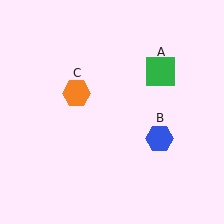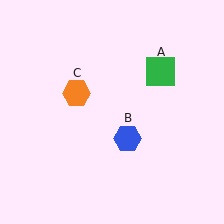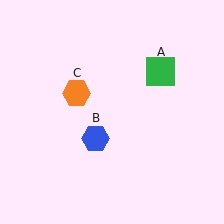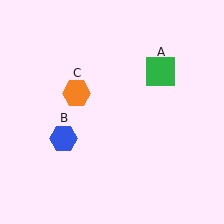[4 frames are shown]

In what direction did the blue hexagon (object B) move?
The blue hexagon (object B) moved left.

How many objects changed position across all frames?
1 object changed position: blue hexagon (object B).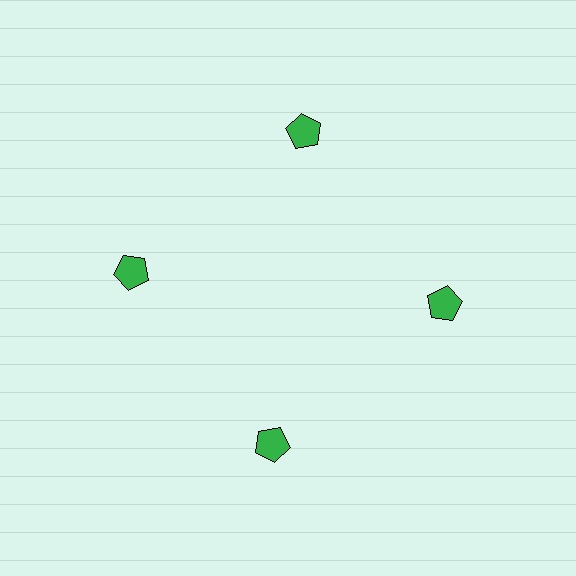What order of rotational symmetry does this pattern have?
This pattern has 4-fold rotational symmetry.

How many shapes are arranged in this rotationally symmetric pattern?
There are 4 shapes, arranged in 4 groups of 1.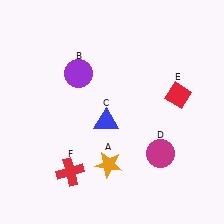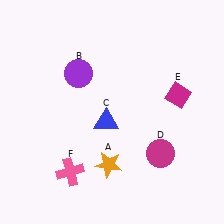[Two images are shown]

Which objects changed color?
E changed from red to magenta. F changed from red to pink.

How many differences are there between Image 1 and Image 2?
There are 2 differences between the two images.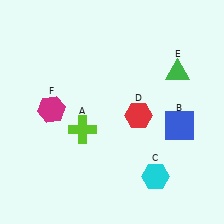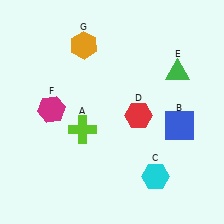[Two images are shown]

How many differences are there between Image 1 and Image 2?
There is 1 difference between the two images.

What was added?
An orange hexagon (G) was added in Image 2.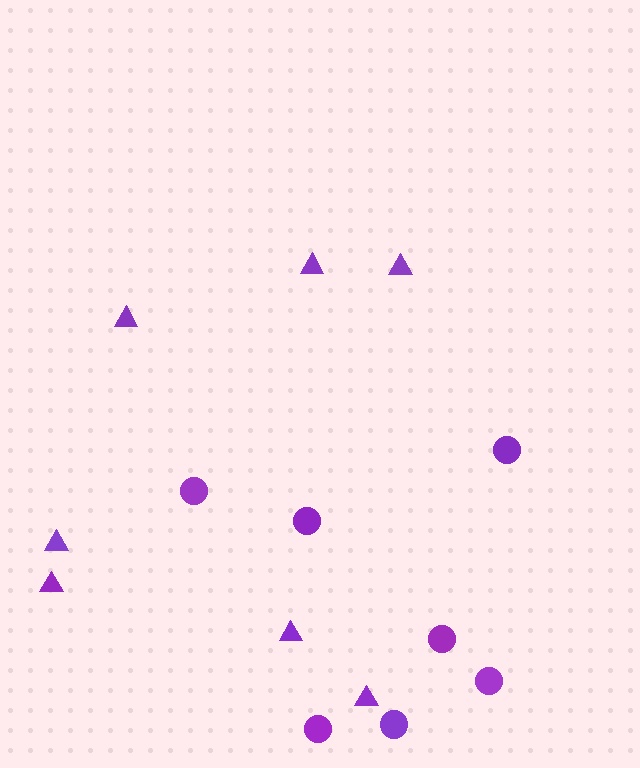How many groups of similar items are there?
There are 2 groups: one group of triangles (7) and one group of circles (7).